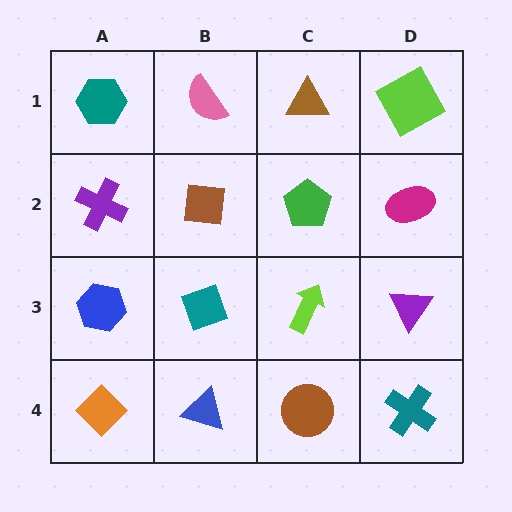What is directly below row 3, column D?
A teal cross.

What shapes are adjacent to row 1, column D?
A magenta ellipse (row 2, column D), a brown triangle (row 1, column C).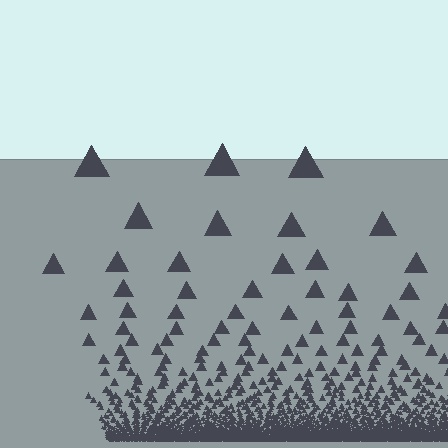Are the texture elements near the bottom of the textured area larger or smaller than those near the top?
Smaller. The gradient is inverted — elements near the bottom are smaller and denser.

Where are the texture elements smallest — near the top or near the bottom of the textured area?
Near the bottom.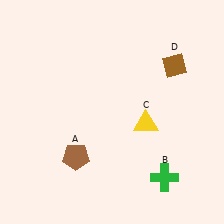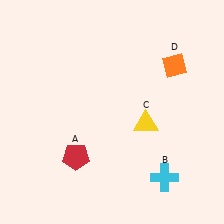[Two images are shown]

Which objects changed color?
A changed from brown to red. B changed from green to cyan. D changed from brown to orange.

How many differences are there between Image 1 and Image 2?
There are 3 differences between the two images.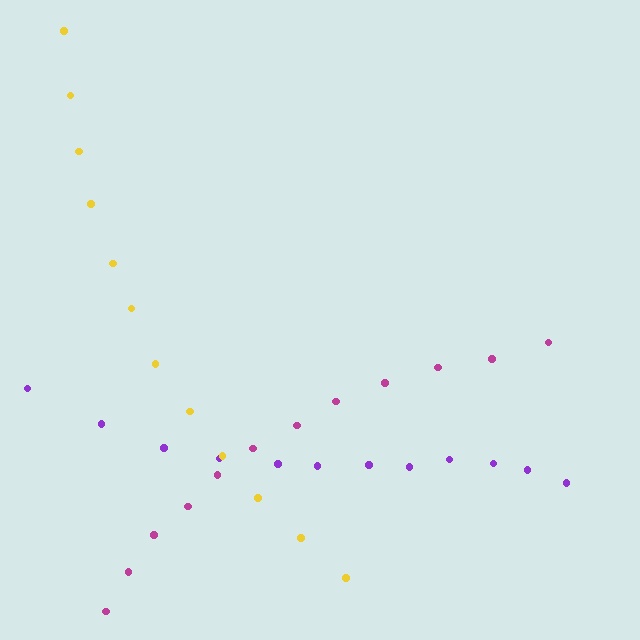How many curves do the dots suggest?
There are 3 distinct paths.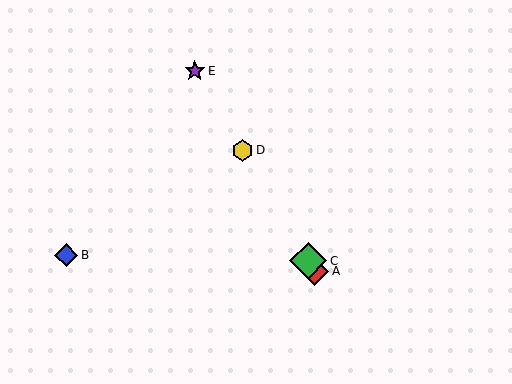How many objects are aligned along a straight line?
4 objects (A, C, D, E) are aligned along a straight line.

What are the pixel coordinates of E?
Object E is at (195, 71).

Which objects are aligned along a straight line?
Objects A, C, D, E are aligned along a straight line.